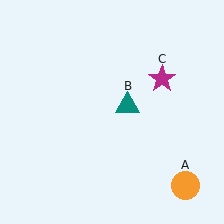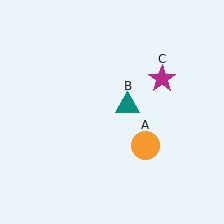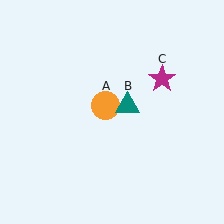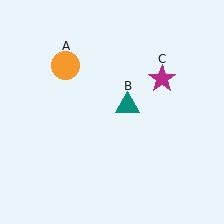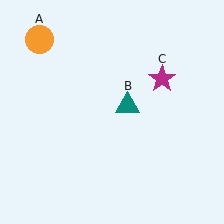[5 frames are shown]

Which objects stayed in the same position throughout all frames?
Teal triangle (object B) and magenta star (object C) remained stationary.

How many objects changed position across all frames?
1 object changed position: orange circle (object A).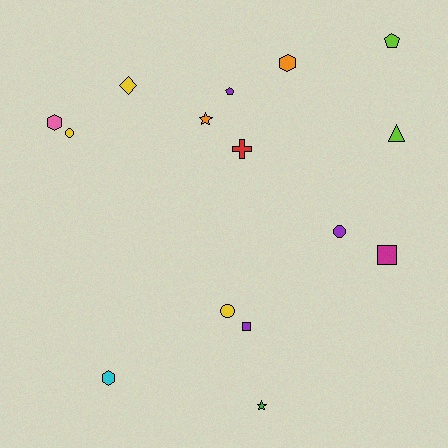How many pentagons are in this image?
There are 2 pentagons.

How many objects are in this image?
There are 15 objects.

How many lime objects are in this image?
There are 2 lime objects.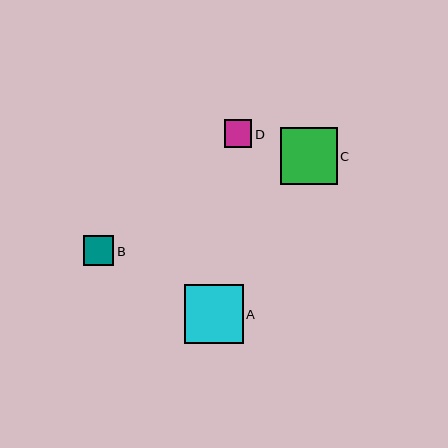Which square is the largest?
Square A is the largest with a size of approximately 58 pixels.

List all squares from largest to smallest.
From largest to smallest: A, C, B, D.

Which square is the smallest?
Square D is the smallest with a size of approximately 27 pixels.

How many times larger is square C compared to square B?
Square C is approximately 1.9 times the size of square B.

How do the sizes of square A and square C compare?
Square A and square C are approximately the same size.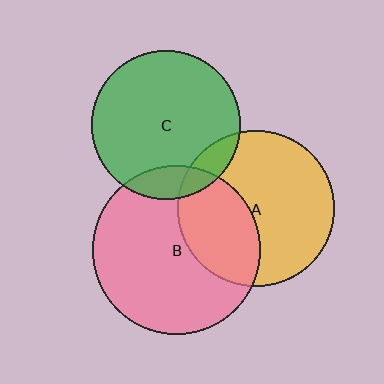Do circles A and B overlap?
Yes.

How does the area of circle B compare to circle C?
Approximately 1.3 times.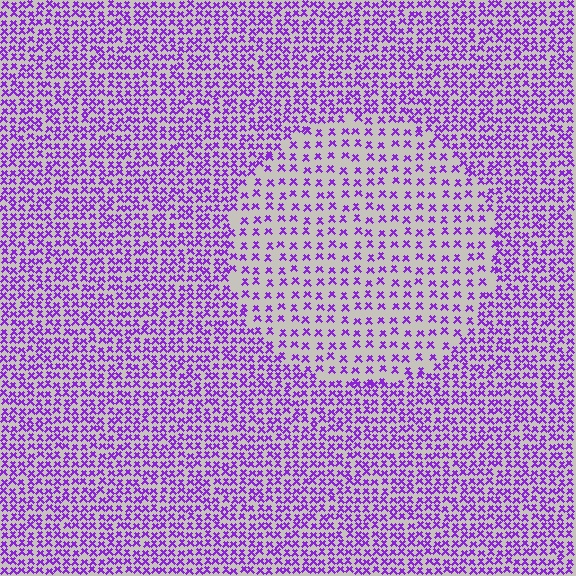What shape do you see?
I see a circle.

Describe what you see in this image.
The image contains small purple elements arranged at two different densities. A circle-shaped region is visible where the elements are less densely packed than the surrounding area.